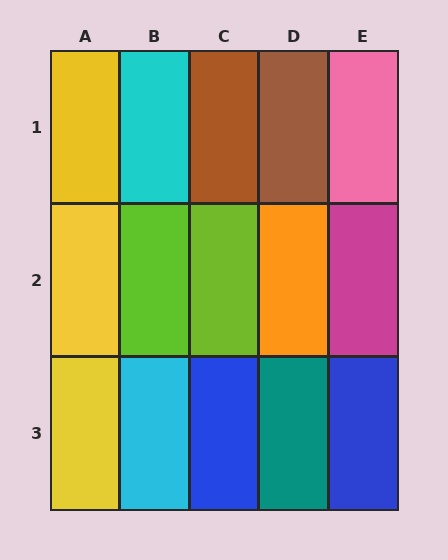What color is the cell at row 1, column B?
Cyan.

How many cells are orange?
1 cell is orange.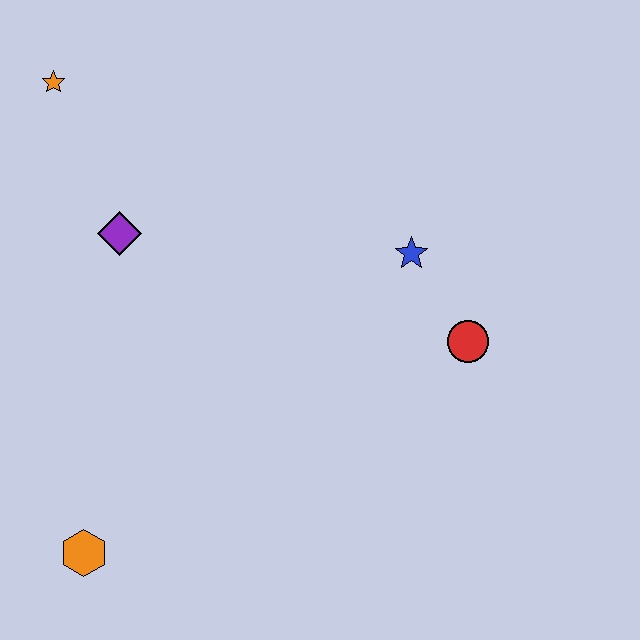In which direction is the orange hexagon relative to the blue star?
The orange hexagon is to the left of the blue star.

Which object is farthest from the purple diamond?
The red circle is farthest from the purple diamond.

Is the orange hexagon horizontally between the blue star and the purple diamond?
No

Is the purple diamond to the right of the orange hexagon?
Yes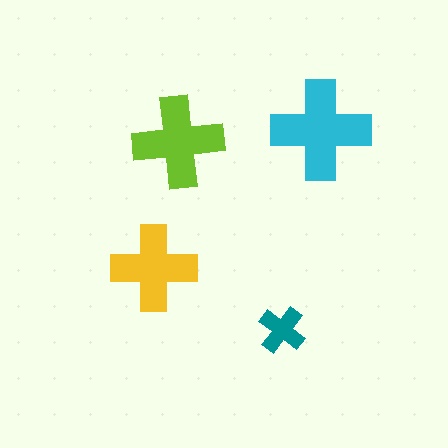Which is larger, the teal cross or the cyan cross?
The cyan one.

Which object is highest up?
The cyan cross is topmost.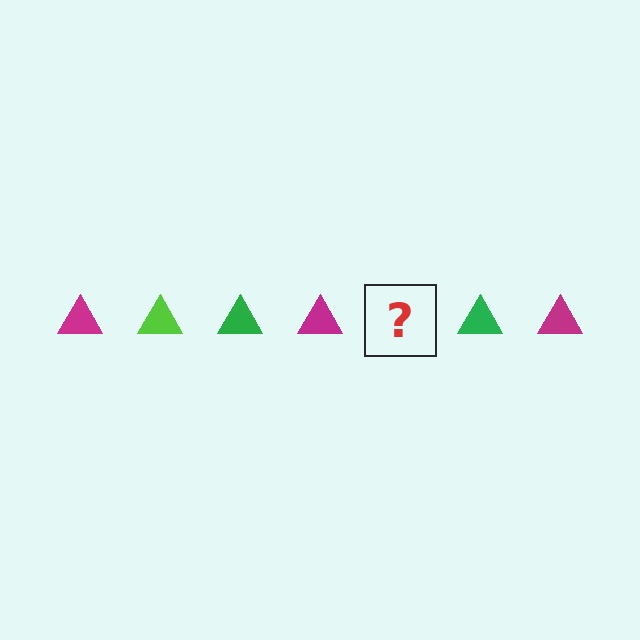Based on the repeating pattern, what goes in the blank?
The blank should be a lime triangle.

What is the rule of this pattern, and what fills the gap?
The rule is that the pattern cycles through magenta, lime, green triangles. The gap should be filled with a lime triangle.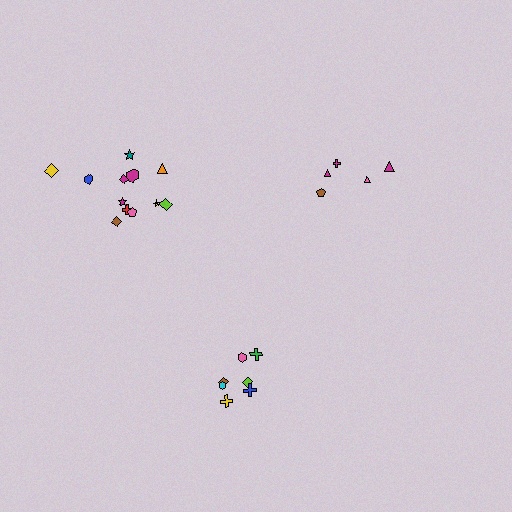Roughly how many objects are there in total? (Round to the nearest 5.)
Roughly 25 objects in total.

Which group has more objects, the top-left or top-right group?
The top-left group.